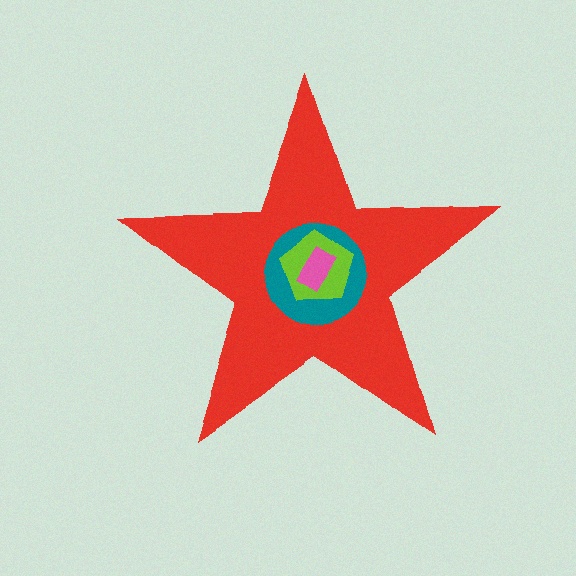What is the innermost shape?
The pink rectangle.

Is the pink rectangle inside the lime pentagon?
Yes.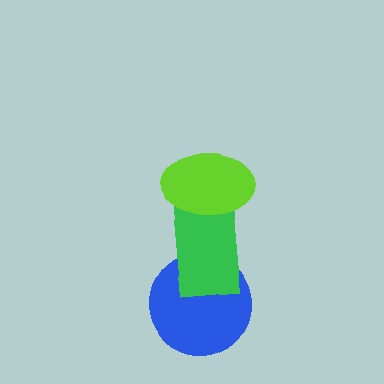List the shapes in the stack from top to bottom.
From top to bottom: the lime ellipse, the green rectangle, the blue circle.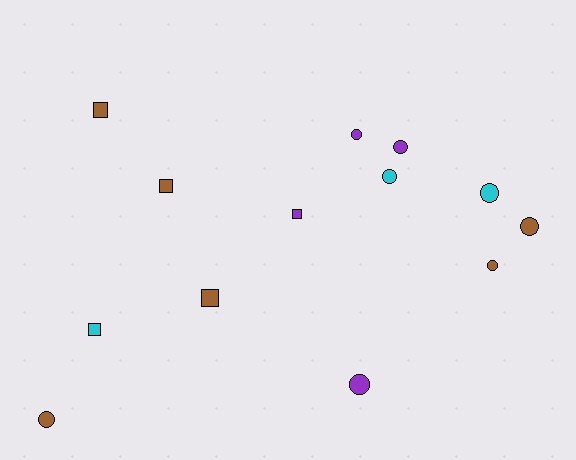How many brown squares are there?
There are 3 brown squares.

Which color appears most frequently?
Brown, with 6 objects.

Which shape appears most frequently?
Circle, with 8 objects.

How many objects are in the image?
There are 13 objects.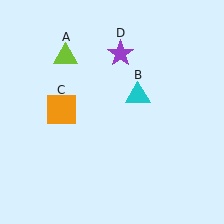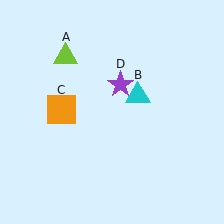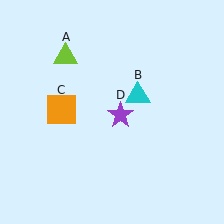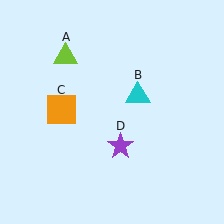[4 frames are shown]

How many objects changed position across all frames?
1 object changed position: purple star (object D).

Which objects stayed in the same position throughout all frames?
Lime triangle (object A) and cyan triangle (object B) and orange square (object C) remained stationary.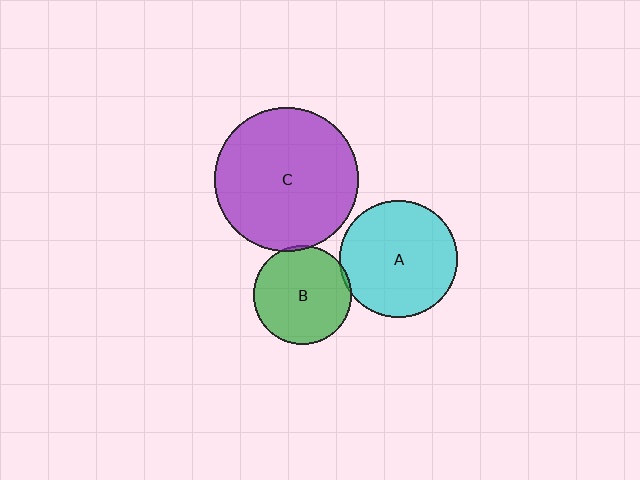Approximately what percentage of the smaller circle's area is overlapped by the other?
Approximately 5%.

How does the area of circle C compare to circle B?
Approximately 2.1 times.